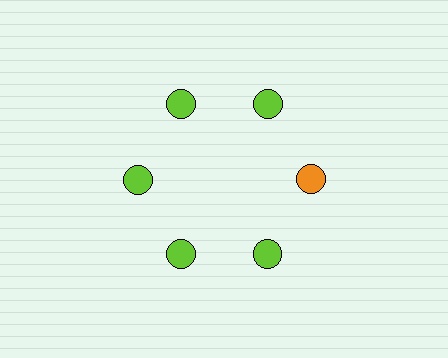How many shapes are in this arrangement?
There are 6 shapes arranged in a ring pattern.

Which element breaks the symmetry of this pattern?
The orange circle at roughly the 3 o'clock position breaks the symmetry. All other shapes are lime circles.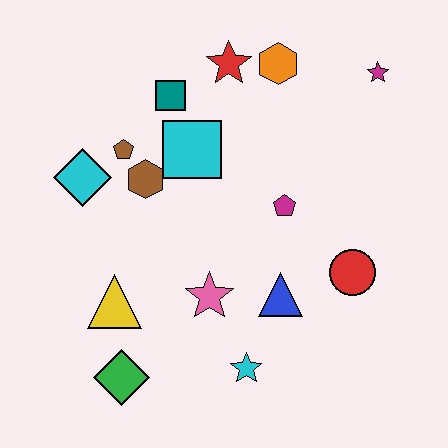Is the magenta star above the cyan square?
Yes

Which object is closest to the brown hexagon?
The brown pentagon is closest to the brown hexagon.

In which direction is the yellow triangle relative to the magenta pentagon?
The yellow triangle is to the left of the magenta pentagon.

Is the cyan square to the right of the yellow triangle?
Yes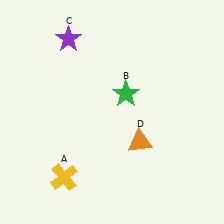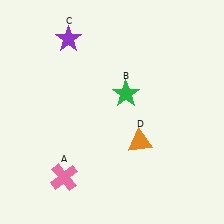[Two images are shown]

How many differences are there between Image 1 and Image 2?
There is 1 difference between the two images.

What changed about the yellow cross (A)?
In Image 1, A is yellow. In Image 2, it changed to pink.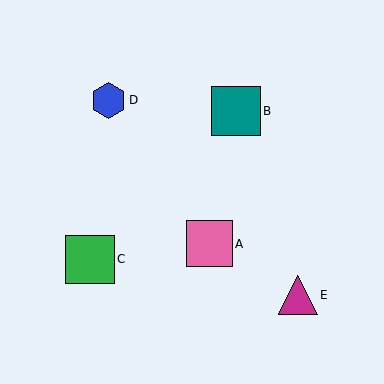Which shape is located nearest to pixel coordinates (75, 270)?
The green square (labeled C) at (90, 259) is nearest to that location.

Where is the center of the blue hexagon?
The center of the blue hexagon is at (109, 100).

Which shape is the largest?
The teal square (labeled B) is the largest.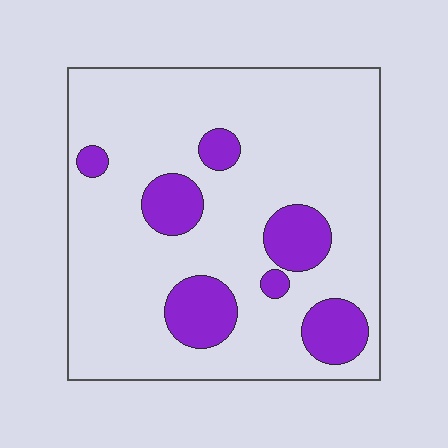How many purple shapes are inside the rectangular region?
7.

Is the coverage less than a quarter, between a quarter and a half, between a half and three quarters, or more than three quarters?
Less than a quarter.